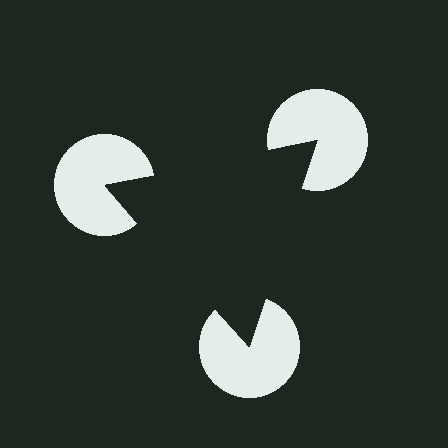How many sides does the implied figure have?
3 sides.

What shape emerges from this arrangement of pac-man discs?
An illusory triangle — its edges are inferred from the aligned wedge cuts in the pac-man discs, not physically drawn.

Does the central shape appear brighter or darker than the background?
It typically appears slightly darker than the background, even though no actual brightness change is drawn.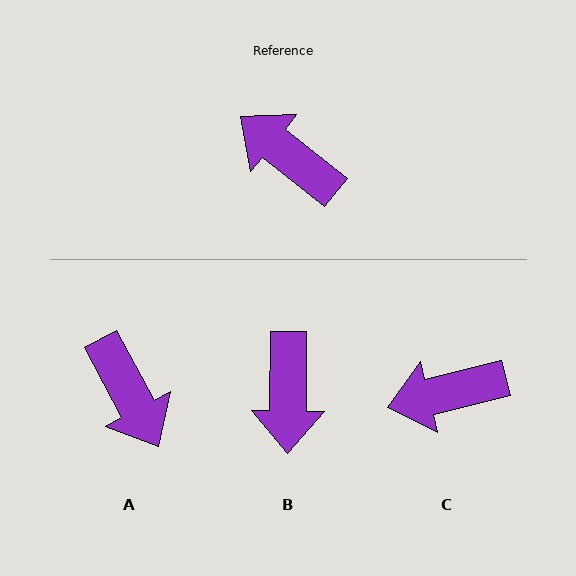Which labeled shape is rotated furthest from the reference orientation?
A, about 157 degrees away.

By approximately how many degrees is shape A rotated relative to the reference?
Approximately 157 degrees counter-clockwise.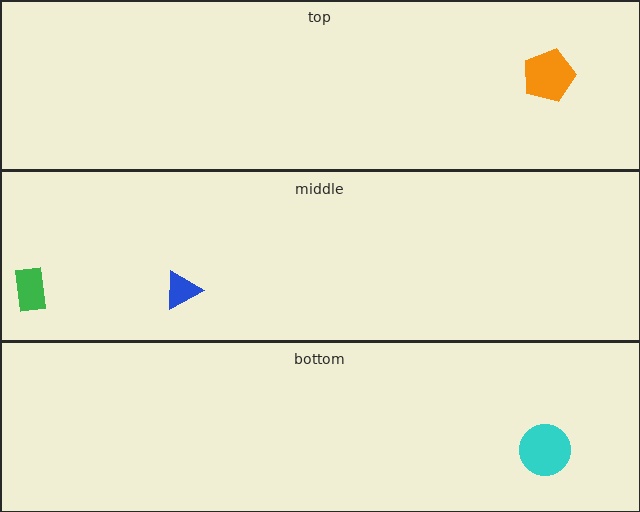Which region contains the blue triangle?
The middle region.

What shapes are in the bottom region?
The cyan circle.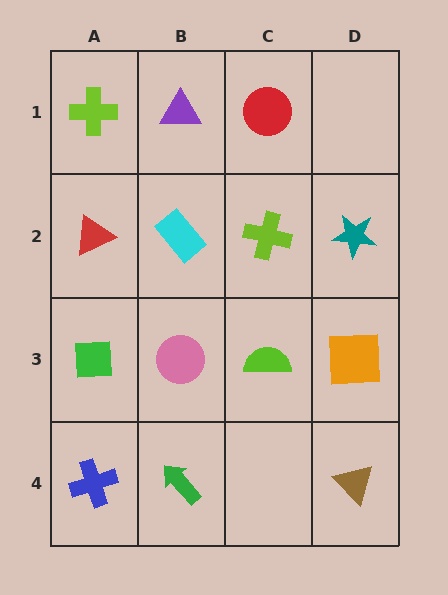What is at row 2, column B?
A cyan rectangle.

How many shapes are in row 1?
3 shapes.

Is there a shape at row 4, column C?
No, that cell is empty.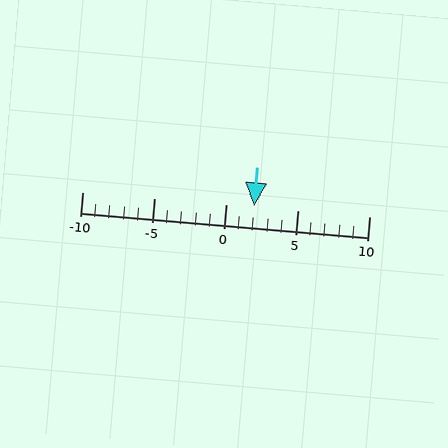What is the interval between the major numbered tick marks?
The major tick marks are spaced 5 units apart.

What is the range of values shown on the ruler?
The ruler shows values from -10 to 10.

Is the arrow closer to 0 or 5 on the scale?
The arrow is closer to 0.